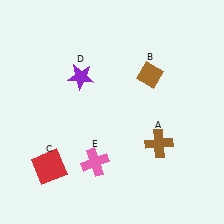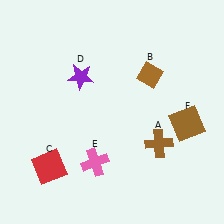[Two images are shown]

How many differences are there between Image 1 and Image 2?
There is 1 difference between the two images.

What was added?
A brown square (F) was added in Image 2.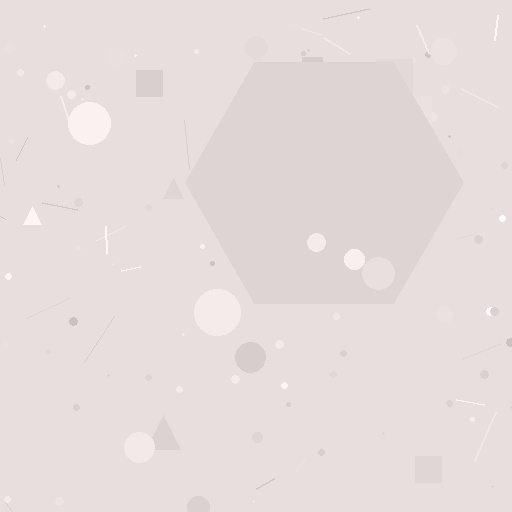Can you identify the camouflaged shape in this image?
The camouflaged shape is a hexagon.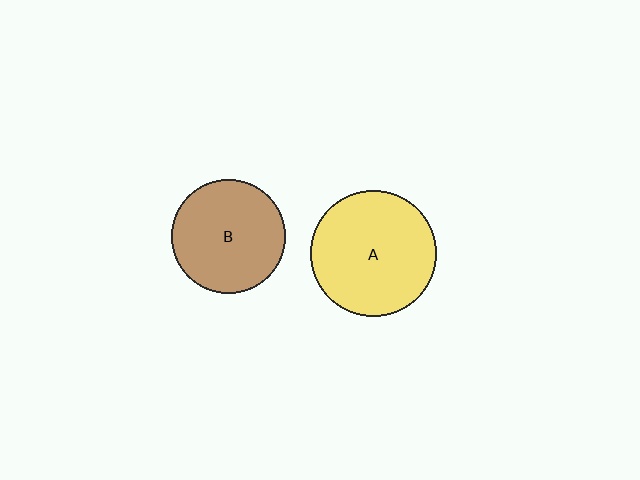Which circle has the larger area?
Circle A (yellow).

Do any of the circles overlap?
No, none of the circles overlap.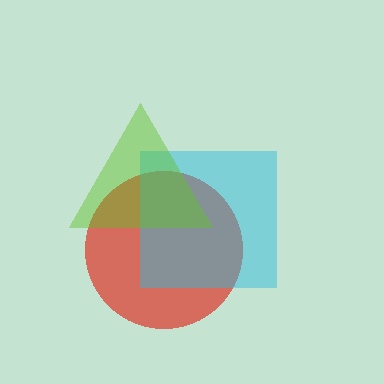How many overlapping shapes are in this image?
There are 3 overlapping shapes in the image.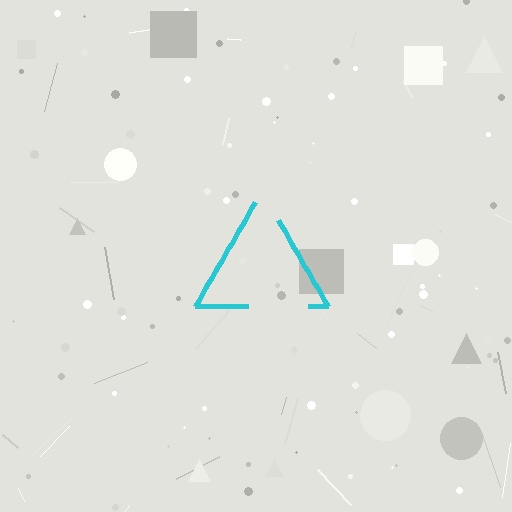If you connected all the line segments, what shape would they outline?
They would outline a triangle.